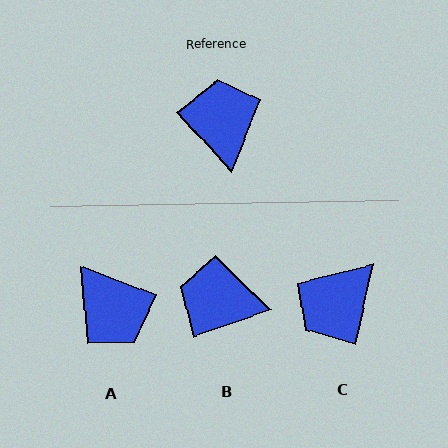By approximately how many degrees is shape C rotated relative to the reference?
Approximately 125 degrees counter-clockwise.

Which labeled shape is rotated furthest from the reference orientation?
A, about 153 degrees away.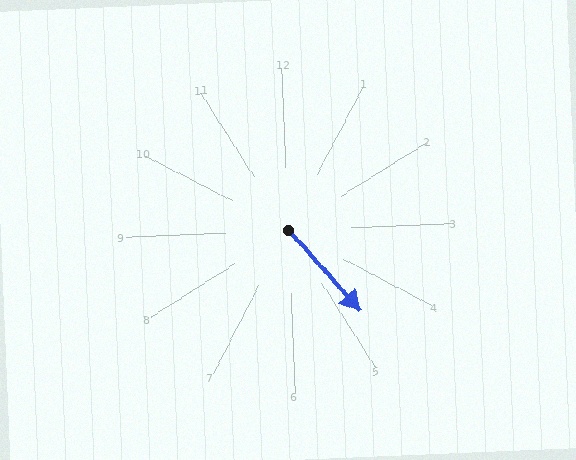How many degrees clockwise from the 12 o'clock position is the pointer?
Approximately 140 degrees.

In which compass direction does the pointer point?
Southeast.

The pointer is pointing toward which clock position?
Roughly 5 o'clock.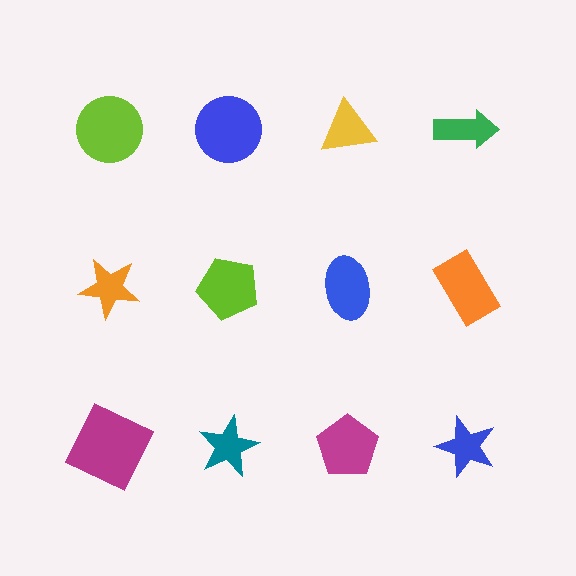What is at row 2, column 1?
An orange star.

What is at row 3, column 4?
A blue star.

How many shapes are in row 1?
4 shapes.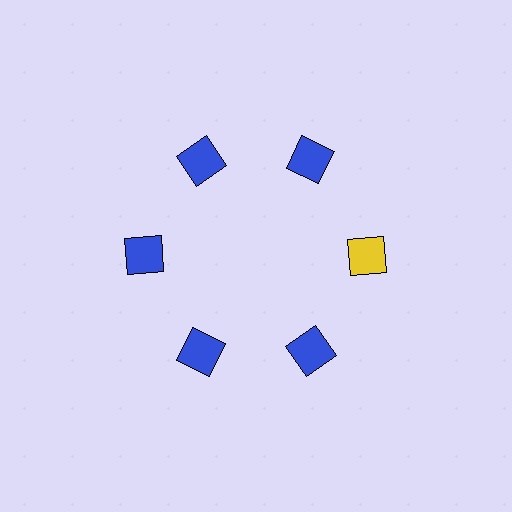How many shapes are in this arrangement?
There are 6 shapes arranged in a ring pattern.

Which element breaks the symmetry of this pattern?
The yellow square at roughly the 3 o'clock position breaks the symmetry. All other shapes are blue squares.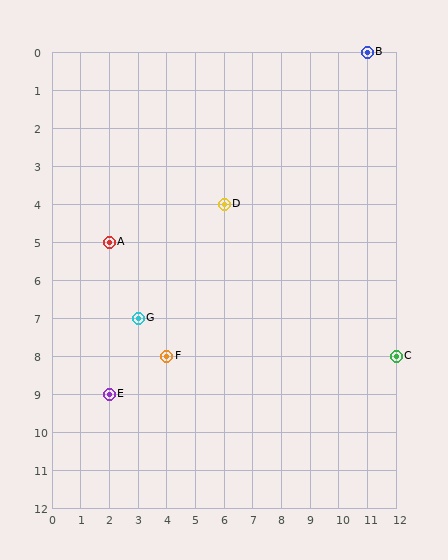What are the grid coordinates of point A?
Point A is at grid coordinates (2, 5).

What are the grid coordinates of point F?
Point F is at grid coordinates (4, 8).